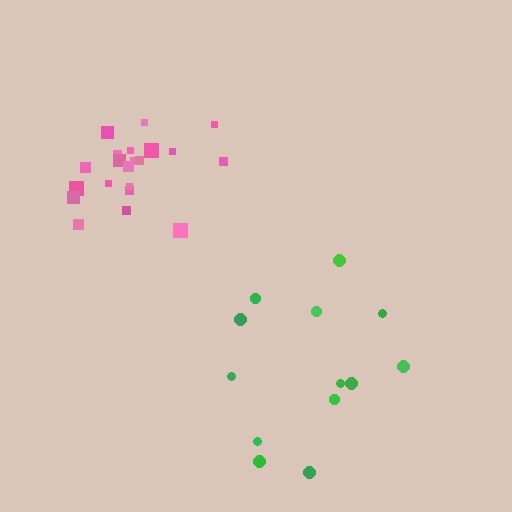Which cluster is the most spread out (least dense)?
Green.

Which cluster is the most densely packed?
Pink.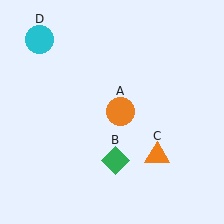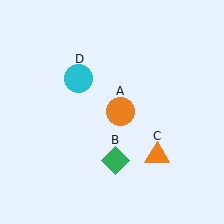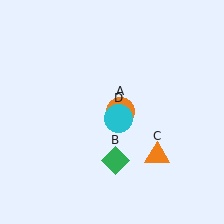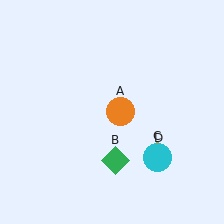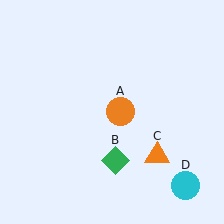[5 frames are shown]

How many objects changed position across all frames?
1 object changed position: cyan circle (object D).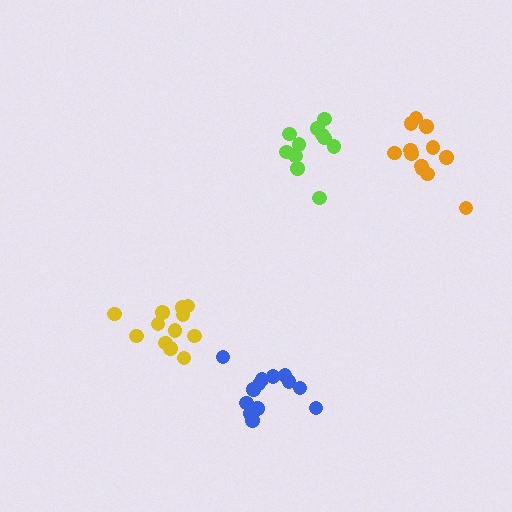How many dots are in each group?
Group 1: 11 dots, Group 2: 14 dots, Group 3: 12 dots, Group 4: 12 dots (49 total).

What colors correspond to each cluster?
The clusters are colored: lime, blue, yellow, orange.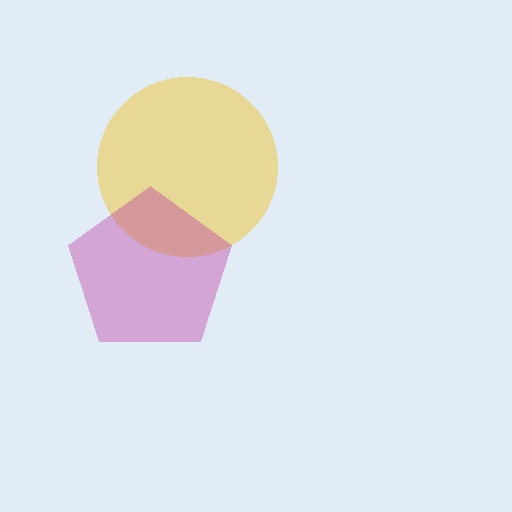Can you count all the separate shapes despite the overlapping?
Yes, there are 2 separate shapes.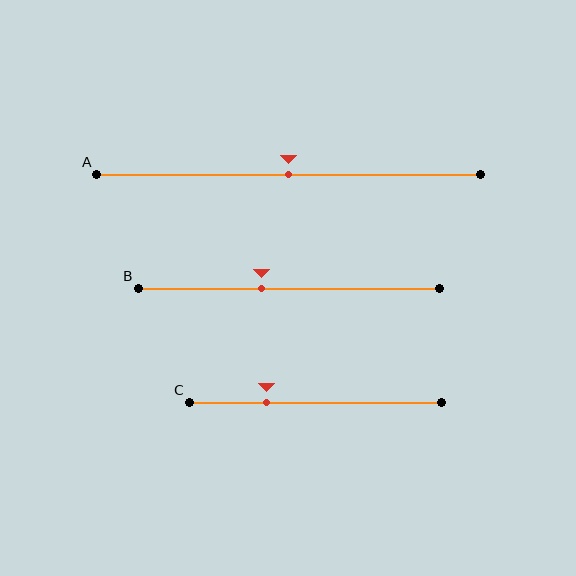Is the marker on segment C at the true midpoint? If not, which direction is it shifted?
No, the marker on segment C is shifted to the left by about 19% of the segment length.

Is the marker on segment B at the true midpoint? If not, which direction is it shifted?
No, the marker on segment B is shifted to the left by about 9% of the segment length.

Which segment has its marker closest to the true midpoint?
Segment A has its marker closest to the true midpoint.